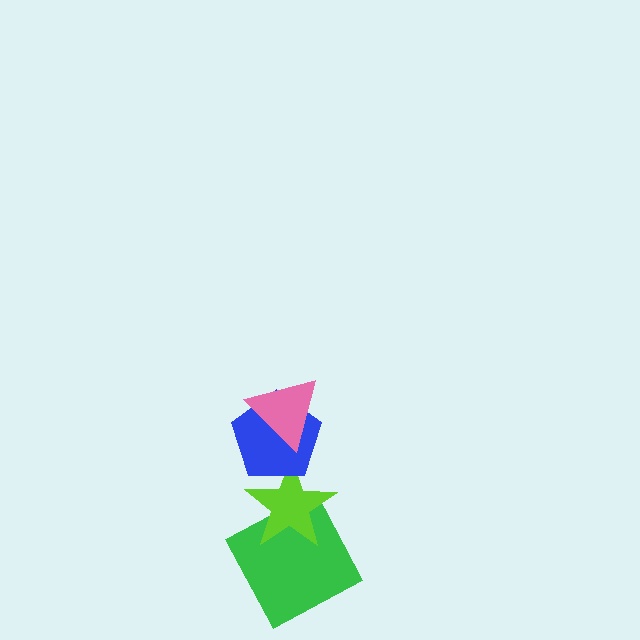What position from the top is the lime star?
The lime star is 3rd from the top.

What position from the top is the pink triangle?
The pink triangle is 1st from the top.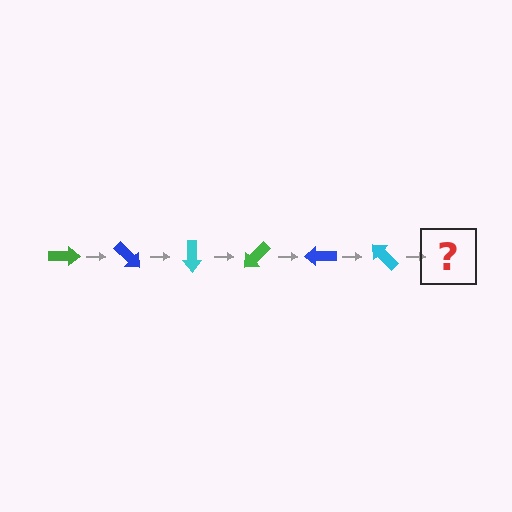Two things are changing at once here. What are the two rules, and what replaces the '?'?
The two rules are that it rotates 45 degrees each step and the color cycles through green, blue, and cyan. The '?' should be a green arrow, rotated 270 degrees from the start.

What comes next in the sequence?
The next element should be a green arrow, rotated 270 degrees from the start.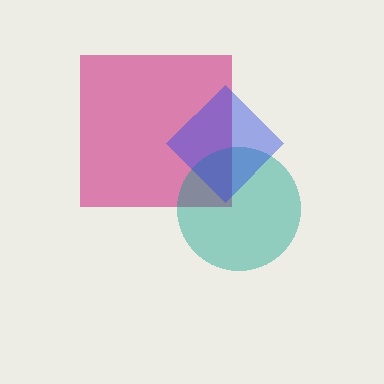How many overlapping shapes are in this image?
There are 3 overlapping shapes in the image.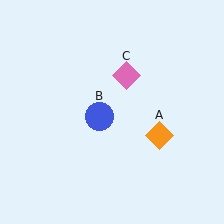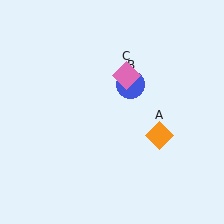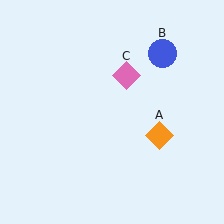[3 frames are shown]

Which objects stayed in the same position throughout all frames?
Orange diamond (object A) and pink diamond (object C) remained stationary.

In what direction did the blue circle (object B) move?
The blue circle (object B) moved up and to the right.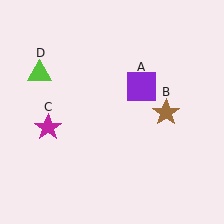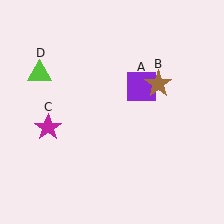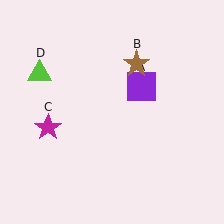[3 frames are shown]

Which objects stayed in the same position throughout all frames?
Purple square (object A) and magenta star (object C) and lime triangle (object D) remained stationary.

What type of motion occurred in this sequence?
The brown star (object B) rotated counterclockwise around the center of the scene.